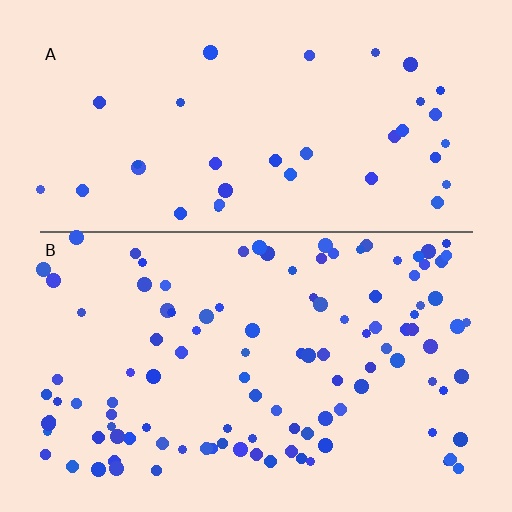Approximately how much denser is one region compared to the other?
Approximately 3.0× — region B over region A.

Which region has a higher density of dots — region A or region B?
B (the bottom).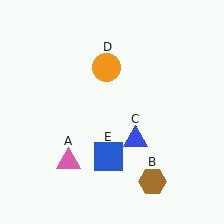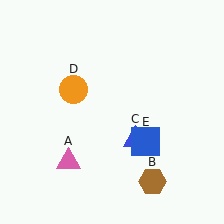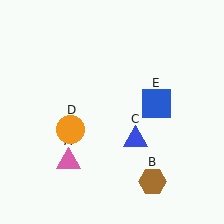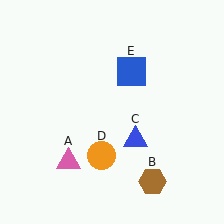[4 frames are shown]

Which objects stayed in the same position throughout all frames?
Pink triangle (object A) and brown hexagon (object B) and blue triangle (object C) remained stationary.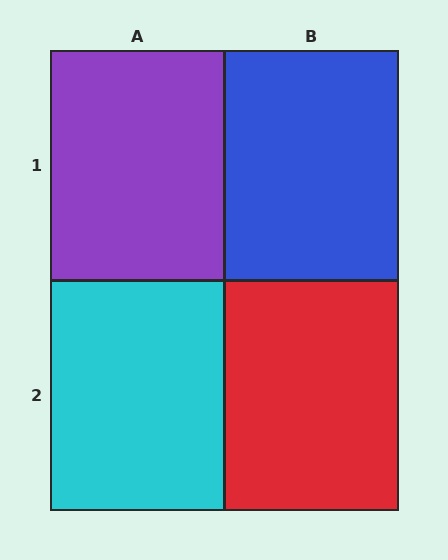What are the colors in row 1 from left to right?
Purple, blue.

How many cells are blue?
1 cell is blue.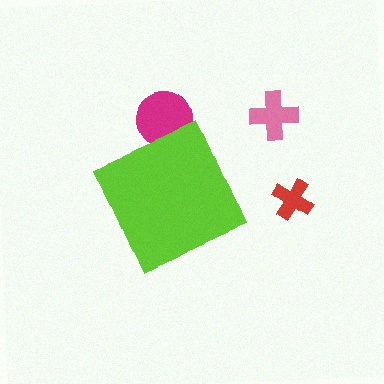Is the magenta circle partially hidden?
Yes, the magenta circle is partially hidden behind the lime diamond.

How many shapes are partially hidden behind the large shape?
1 shape is partially hidden.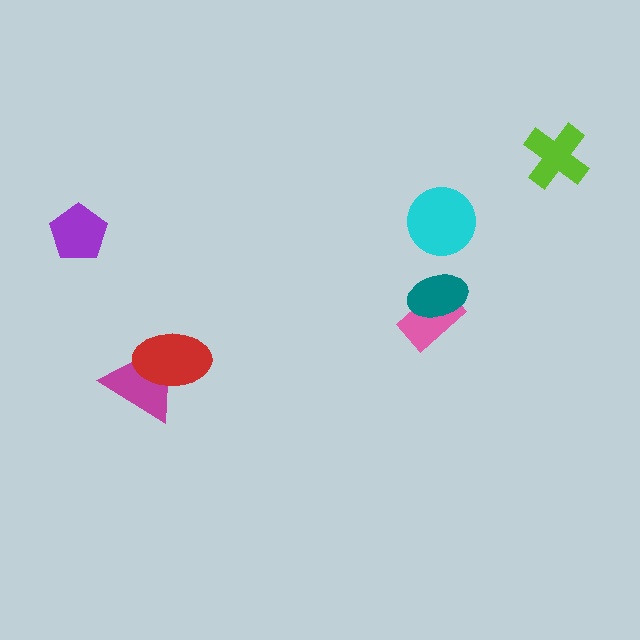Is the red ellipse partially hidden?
No, no other shape covers it.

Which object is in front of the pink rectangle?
The teal ellipse is in front of the pink rectangle.